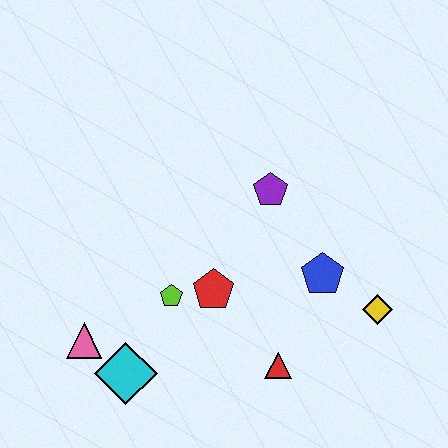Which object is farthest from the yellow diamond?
The pink triangle is farthest from the yellow diamond.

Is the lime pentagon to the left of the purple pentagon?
Yes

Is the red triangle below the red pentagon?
Yes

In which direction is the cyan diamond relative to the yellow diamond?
The cyan diamond is to the left of the yellow diamond.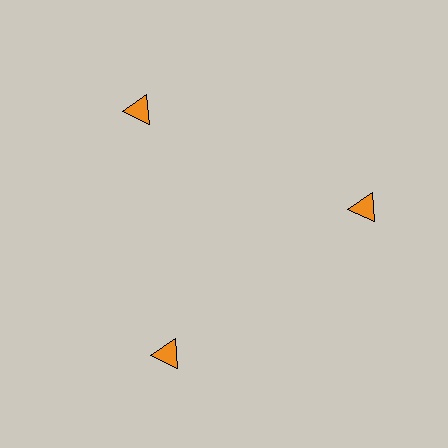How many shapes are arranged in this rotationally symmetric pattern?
There are 3 shapes, arranged in 3 groups of 1.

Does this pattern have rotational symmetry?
Yes, this pattern has 3-fold rotational symmetry. It looks the same after rotating 120 degrees around the center.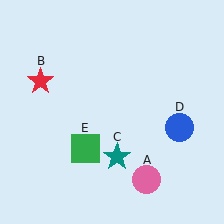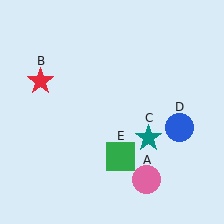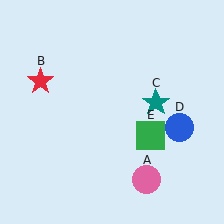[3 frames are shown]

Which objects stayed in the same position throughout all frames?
Pink circle (object A) and red star (object B) and blue circle (object D) remained stationary.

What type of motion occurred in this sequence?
The teal star (object C), green square (object E) rotated counterclockwise around the center of the scene.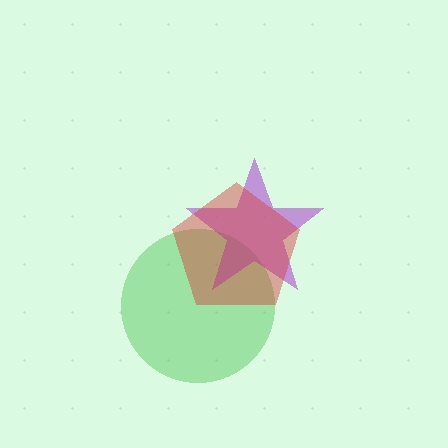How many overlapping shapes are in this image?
There are 3 overlapping shapes in the image.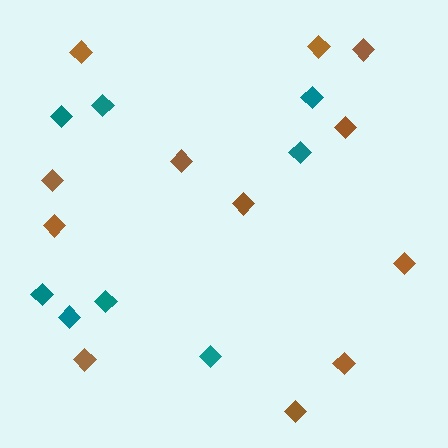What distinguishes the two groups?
There are 2 groups: one group of teal diamonds (8) and one group of brown diamonds (12).